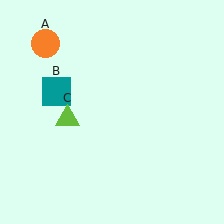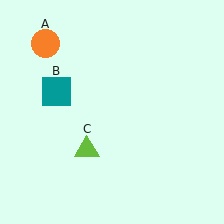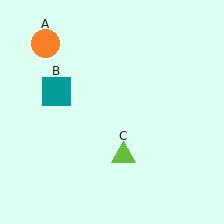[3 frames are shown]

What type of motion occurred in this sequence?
The lime triangle (object C) rotated counterclockwise around the center of the scene.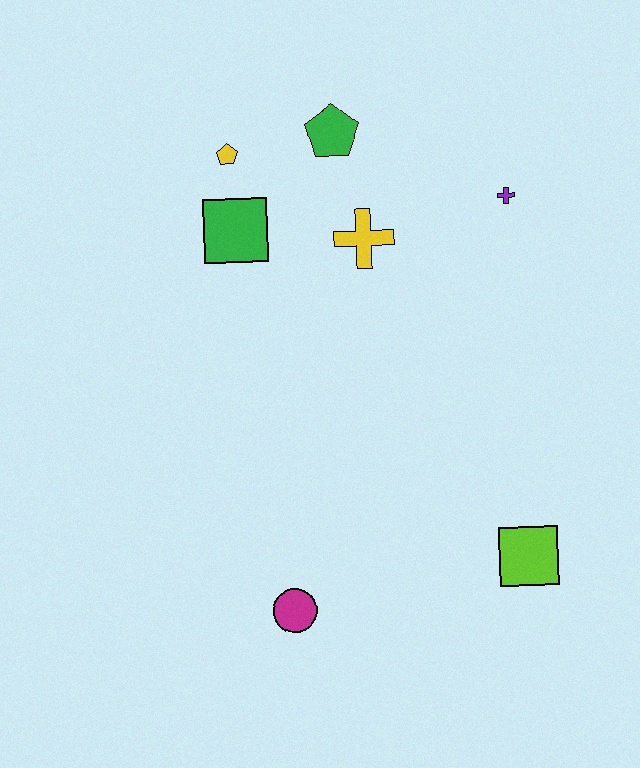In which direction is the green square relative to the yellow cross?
The green square is to the left of the yellow cross.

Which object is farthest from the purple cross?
The magenta circle is farthest from the purple cross.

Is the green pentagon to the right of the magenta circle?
Yes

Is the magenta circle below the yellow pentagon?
Yes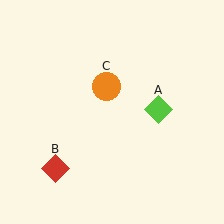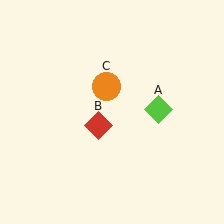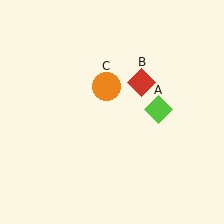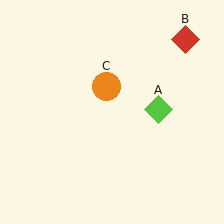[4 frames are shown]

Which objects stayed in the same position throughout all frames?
Lime diamond (object A) and orange circle (object C) remained stationary.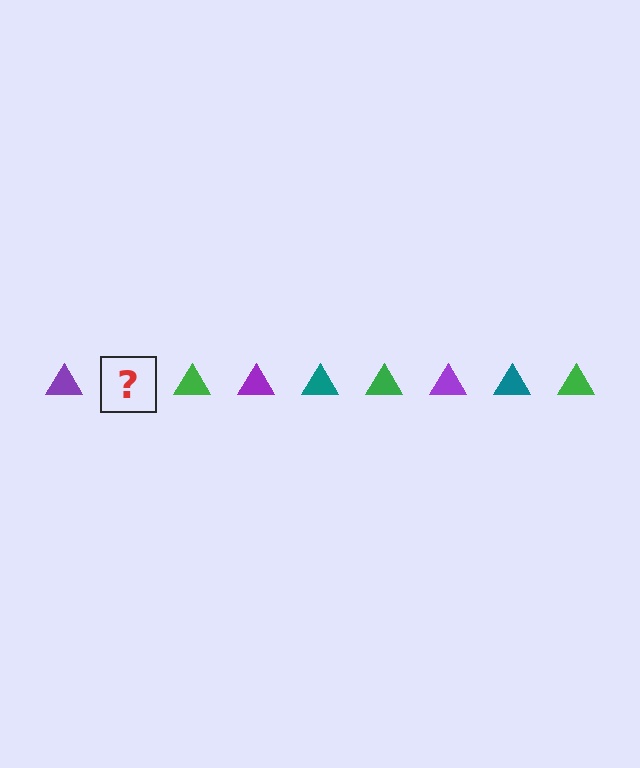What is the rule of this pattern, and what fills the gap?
The rule is that the pattern cycles through purple, teal, green triangles. The gap should be filled with a teal triangle.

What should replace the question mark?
The question mark should be replaced with a teal triangle.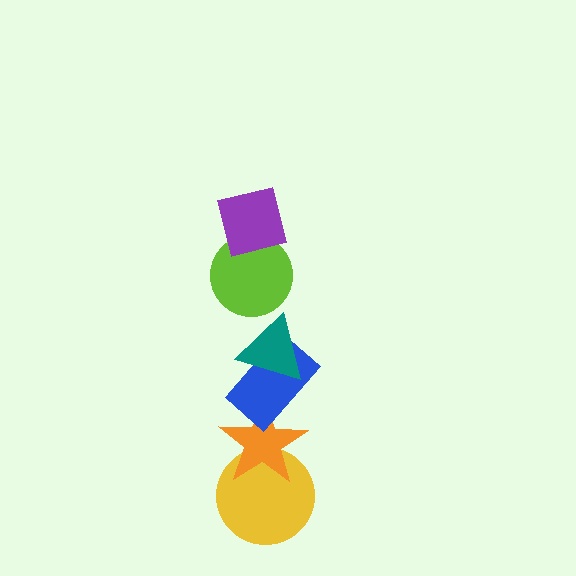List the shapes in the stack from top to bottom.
From top to bottom: the purple square, the lime circle, the teal triangle, the blue rectangle, the orange star, the yellow circle.